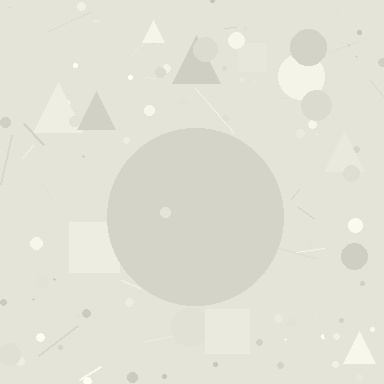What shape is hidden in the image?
A circle is hidden in the image.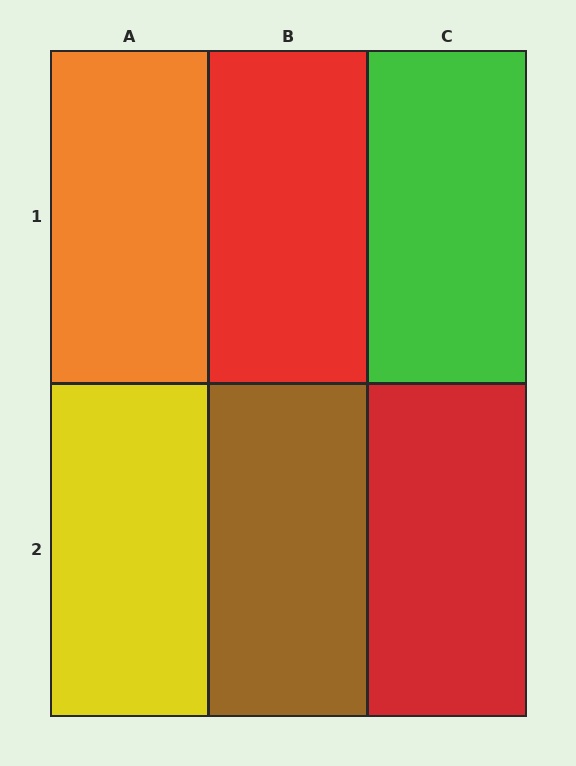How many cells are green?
1 cell is green.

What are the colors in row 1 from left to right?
Orange, red, green.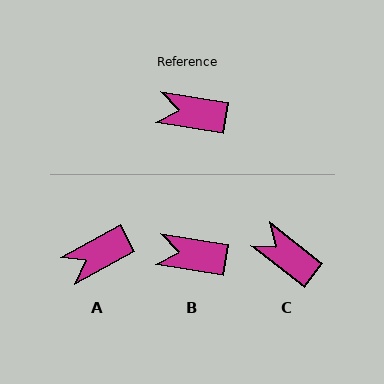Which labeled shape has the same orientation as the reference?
B.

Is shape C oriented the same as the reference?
No, it is off by about 29 degrees.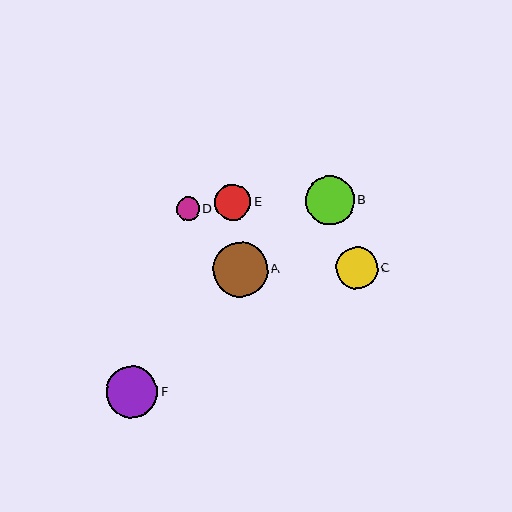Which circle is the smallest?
Circle D is the smallest with a size of approximately 23 pixels.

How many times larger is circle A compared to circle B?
Circle A is approximately 1.1 times the size of circle B.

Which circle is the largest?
Circle A is the largest with a size of approximately 55 pixels.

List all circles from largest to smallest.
From largest to smallest: A, F, B, C, E, D.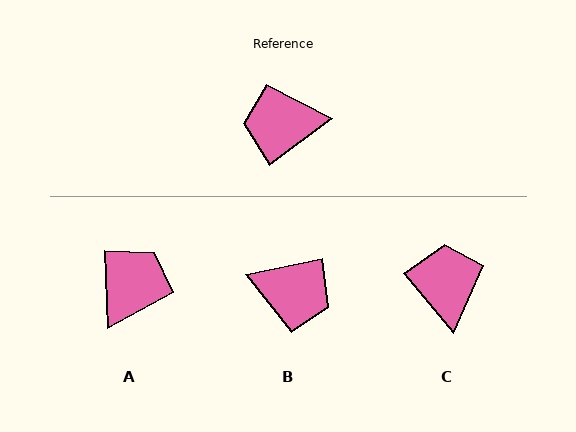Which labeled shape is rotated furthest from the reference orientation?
B, about 155 degrees away.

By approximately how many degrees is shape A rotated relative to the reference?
Approximately 124 degrees clockwise.